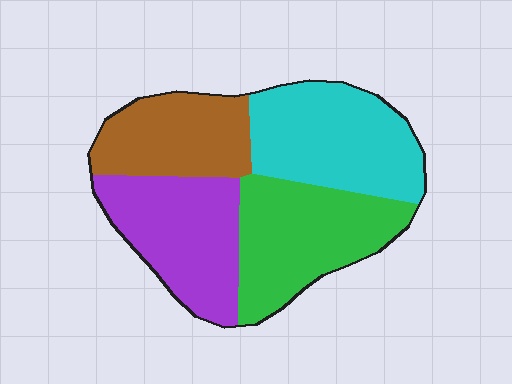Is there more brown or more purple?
Purple.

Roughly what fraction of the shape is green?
Green takes up about one quarter (1/4) of the shape.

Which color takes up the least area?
Brown, at roughly 20%.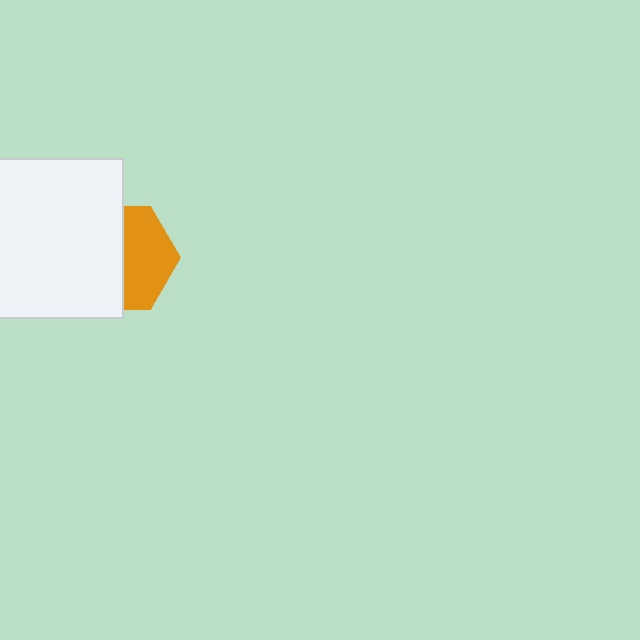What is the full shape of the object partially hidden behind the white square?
The partially hidden object is an orange hexagon.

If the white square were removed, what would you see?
You would see the complete orange hexagon.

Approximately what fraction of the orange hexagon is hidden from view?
Roughly 53% of the orange hexagon is hidden behind the white square.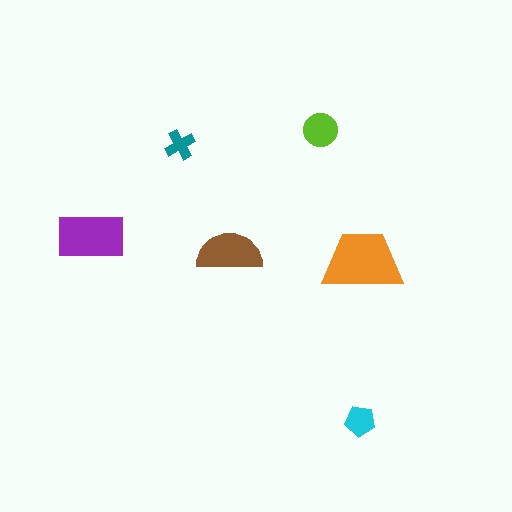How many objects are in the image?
There are 6 objects in the image.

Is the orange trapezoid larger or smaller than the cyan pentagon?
Larger.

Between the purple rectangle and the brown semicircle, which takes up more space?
The purple rectangle.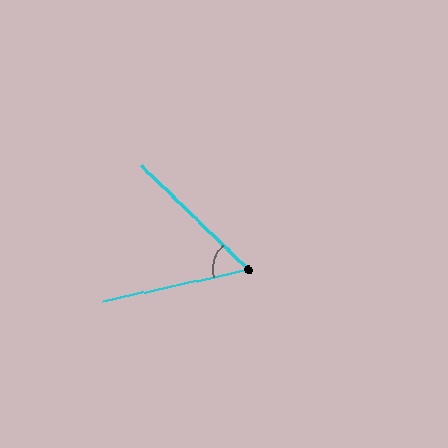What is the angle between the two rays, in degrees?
Approximately 56 degrees.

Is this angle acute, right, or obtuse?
It is acute.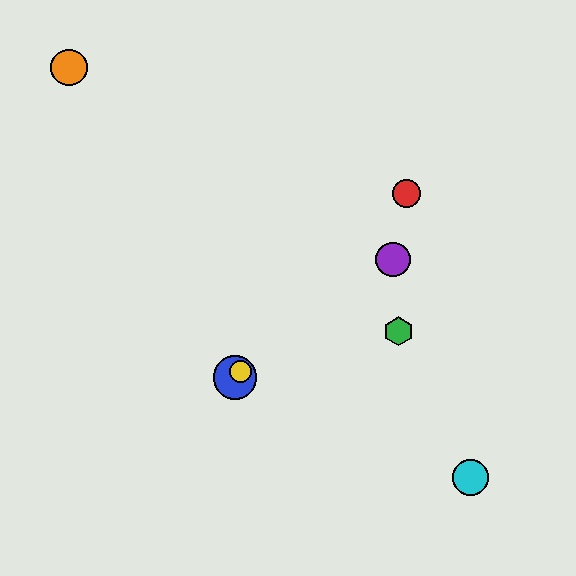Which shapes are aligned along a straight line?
The red circle, the blue circle, the yellow circle are aligned along a straight line.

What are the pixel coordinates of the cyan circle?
The cyan circle is at (470, 478).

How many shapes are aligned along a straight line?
3 shapes (the red circle, the blue circle, the yellow circle) are aligned along a straight line.